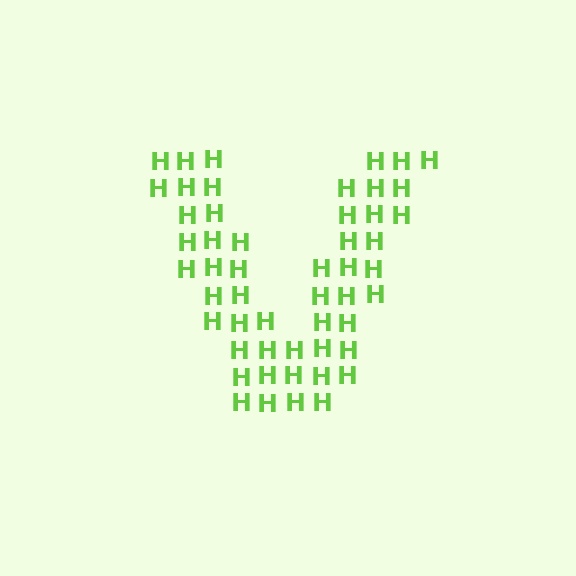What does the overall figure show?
The overall figure shows the letter V.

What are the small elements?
The small elements are letter H's.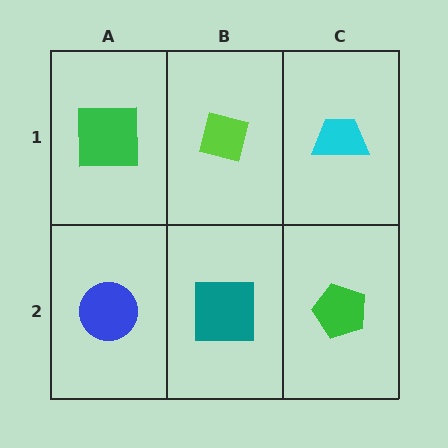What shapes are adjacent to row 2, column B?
A lime square (row 1, column B), a blue circle (row 2, column A), a green pentagon (row 2, column C).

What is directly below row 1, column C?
A green pentagon.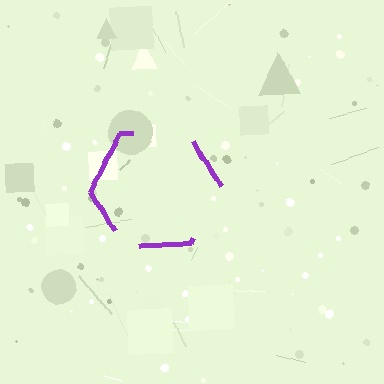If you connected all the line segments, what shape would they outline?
They would outline a hexagon.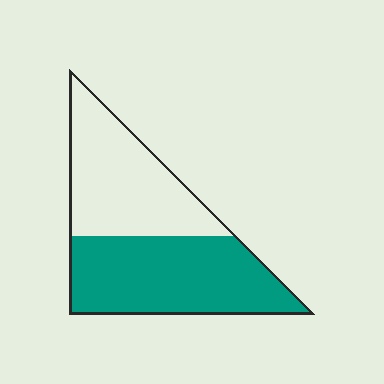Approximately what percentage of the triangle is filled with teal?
Approximately 55%.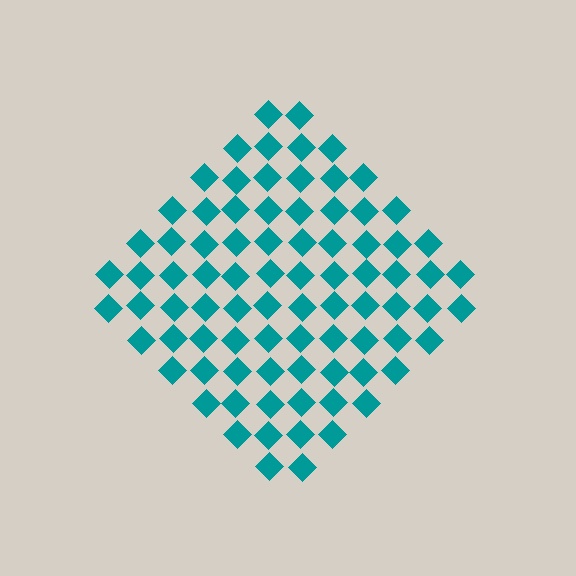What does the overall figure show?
The overall figure shows a diamond.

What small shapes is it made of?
It is made of small diamonds.